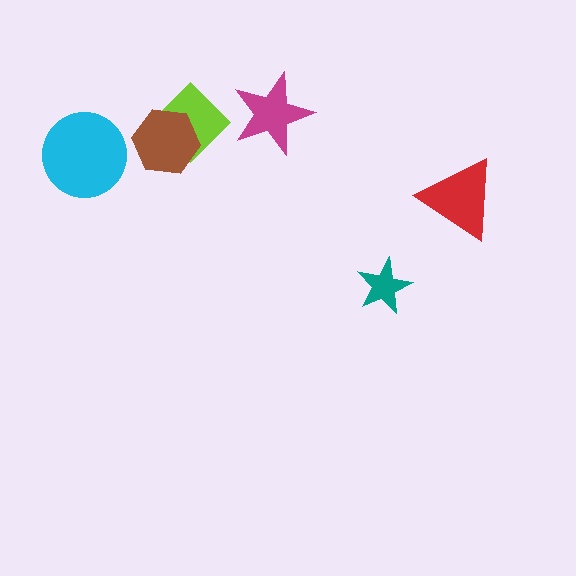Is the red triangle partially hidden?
No, no other shape covers it.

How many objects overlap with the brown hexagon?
1 object overlaps with the brown hexagon.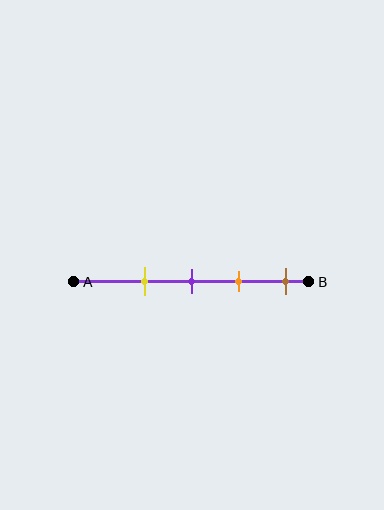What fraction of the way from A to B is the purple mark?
The purple mark is approximately 50% (0.5) of the way from A to B.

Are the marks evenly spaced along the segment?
Yes, the marks are approximately evenly spaced.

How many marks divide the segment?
There are 4 marks dividing the segment.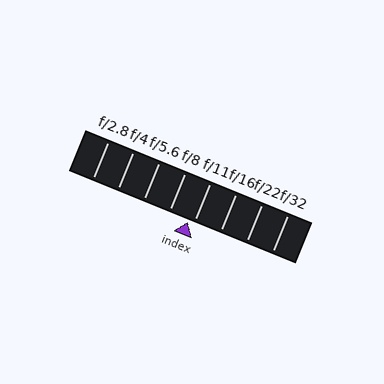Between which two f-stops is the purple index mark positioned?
The index mark is between f/8 and f/11.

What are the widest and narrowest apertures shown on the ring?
The widest aperture shown is f/2.8 and the narrowest is f/32.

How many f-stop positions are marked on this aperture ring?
There are 8 f-stop positions marked.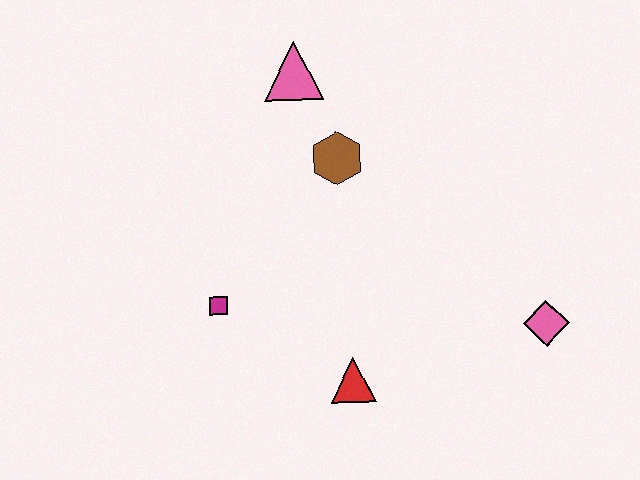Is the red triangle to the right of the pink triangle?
Yes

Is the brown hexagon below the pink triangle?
Yes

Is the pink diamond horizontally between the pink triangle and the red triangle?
No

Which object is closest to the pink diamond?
The red triangle is closest to the pink diamond.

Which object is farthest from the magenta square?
The pink diamond is farthest from the magenta square.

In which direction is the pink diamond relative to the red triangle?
The pink diamond is to the right of the red triangle.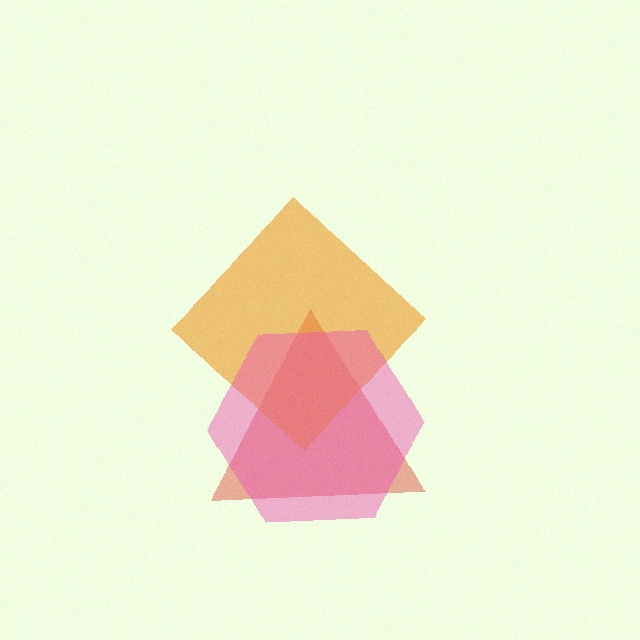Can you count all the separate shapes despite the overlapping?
Yes, there are 3 separate shapes.